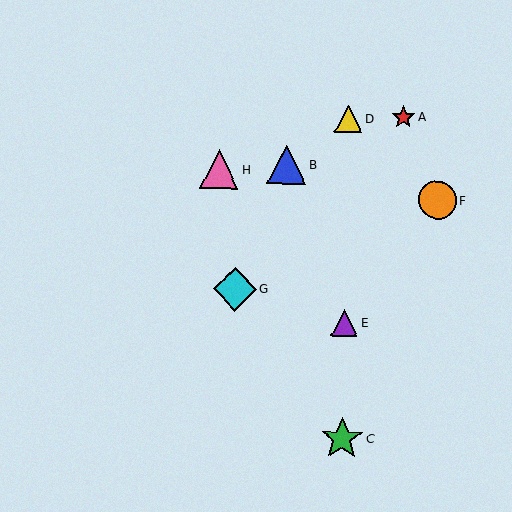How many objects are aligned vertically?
3 objects (C, D, E) are aligned vertically.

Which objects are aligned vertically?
Objects C, D, E are aligned vertically.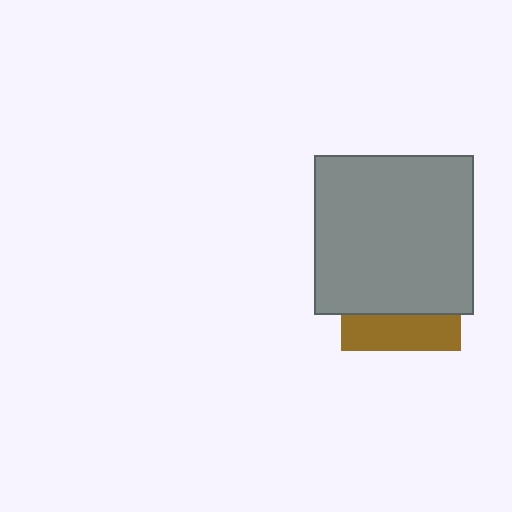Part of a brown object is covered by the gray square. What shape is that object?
It is a square.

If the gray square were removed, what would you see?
You would see the complete brown square.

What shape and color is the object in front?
The object in front is a gray square.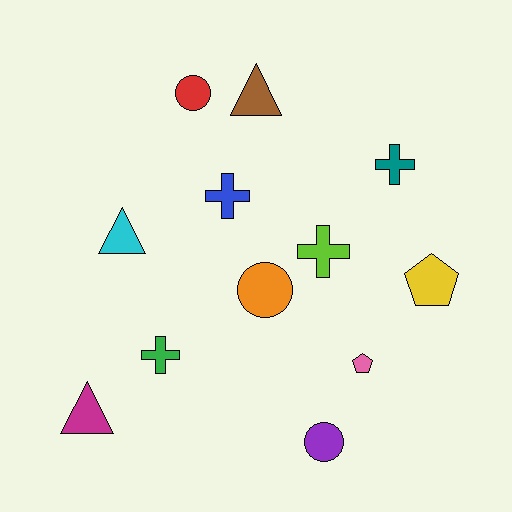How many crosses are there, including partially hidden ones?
There are 4 crosses.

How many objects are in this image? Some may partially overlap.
There are 12 objects.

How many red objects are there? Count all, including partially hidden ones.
There is 1 red object.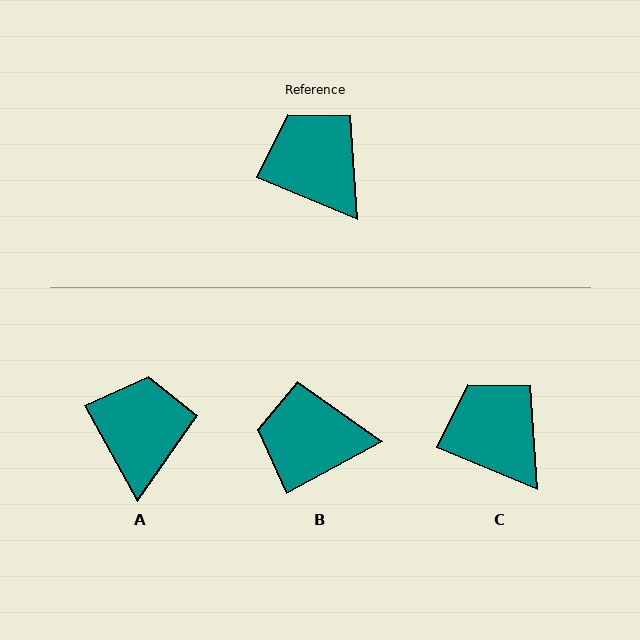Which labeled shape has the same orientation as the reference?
C.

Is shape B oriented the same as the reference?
No, it is off by about 51 degrees.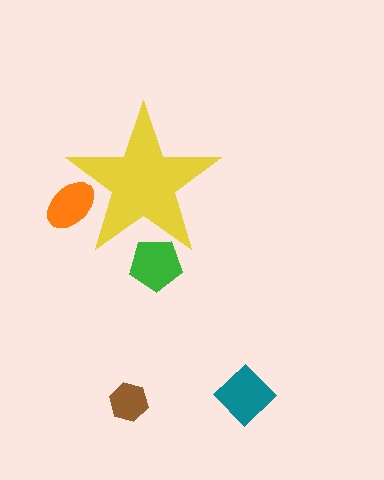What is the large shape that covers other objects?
A yellow star.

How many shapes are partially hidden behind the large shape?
2 shapes are partially hidden.